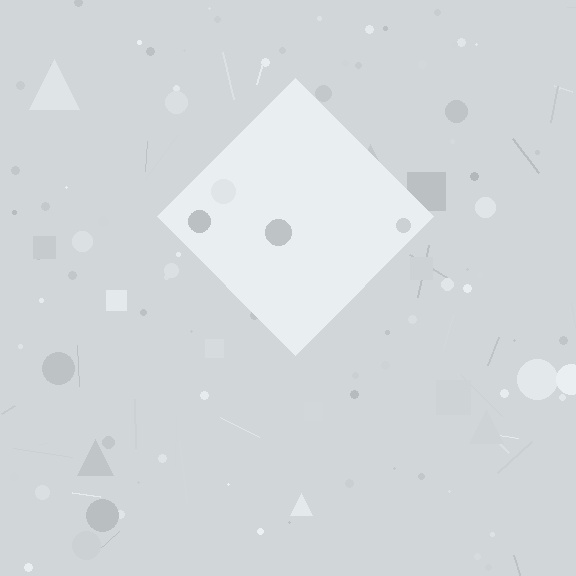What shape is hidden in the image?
A diamond is hidden in the image.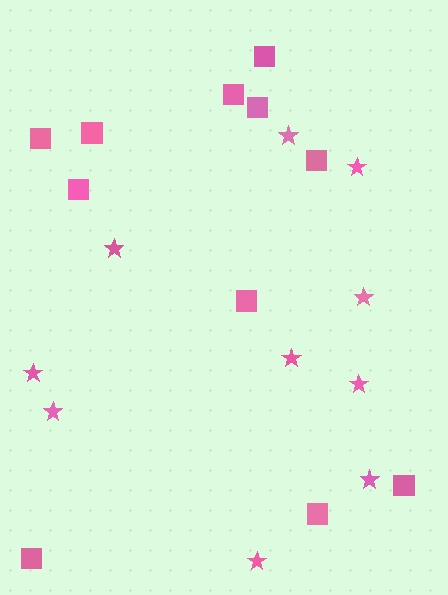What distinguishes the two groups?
There are 2 groups: one group of stars (10) and one group of squares (11).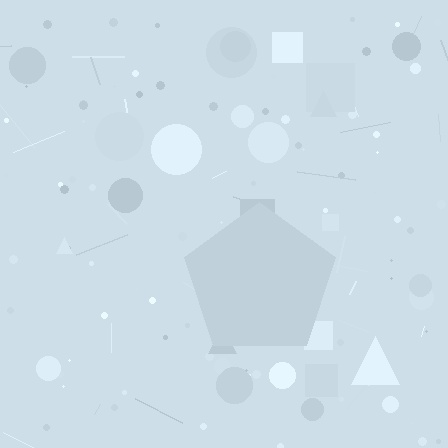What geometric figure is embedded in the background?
A pentagon is embedded in the background.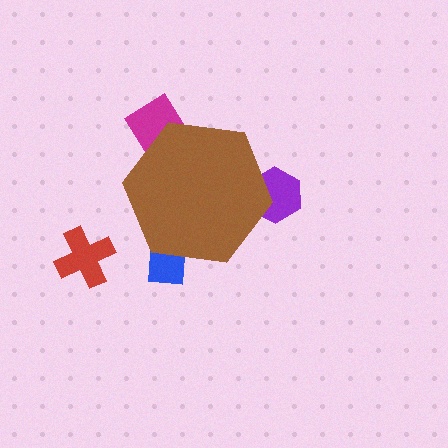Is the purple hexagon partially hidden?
Yes, the purple hexagon is partially hidden behind the brown hexagon.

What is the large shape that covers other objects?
A brown hexagon.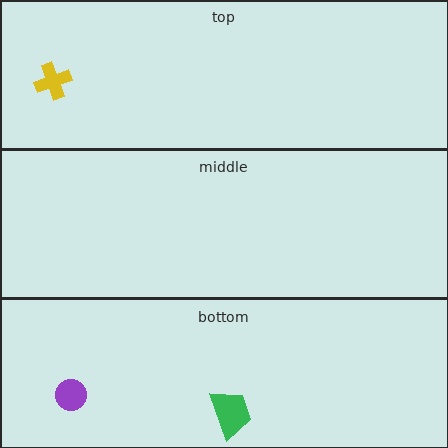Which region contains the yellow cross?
The top region.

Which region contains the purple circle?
The bottom region.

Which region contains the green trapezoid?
The bottom region.